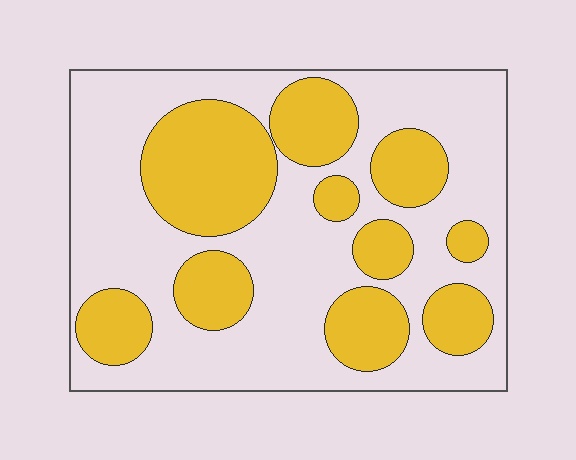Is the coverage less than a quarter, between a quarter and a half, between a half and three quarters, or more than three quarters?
Between a quarter and a half.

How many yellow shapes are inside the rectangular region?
10.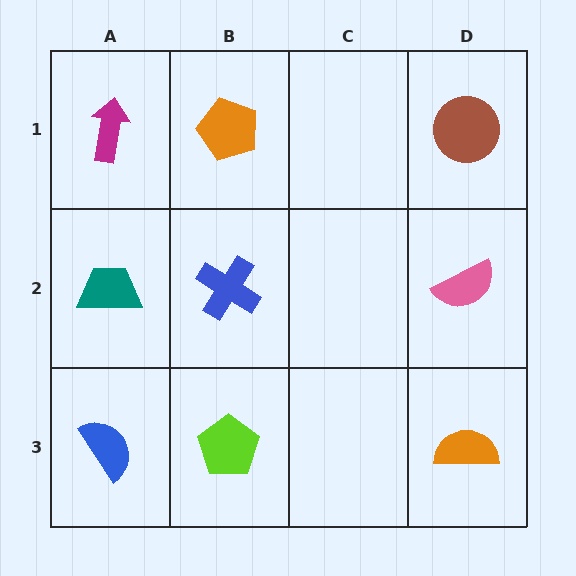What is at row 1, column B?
An orange pentagon.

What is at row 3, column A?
A blue semicircle.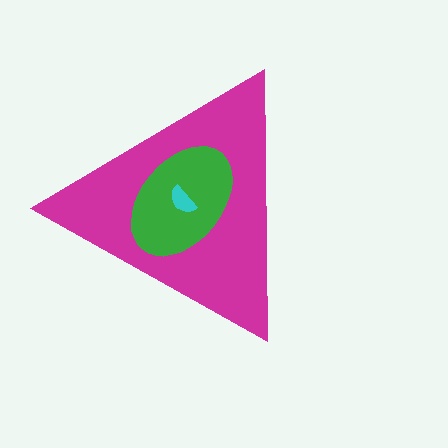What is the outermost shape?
The magenta triangle.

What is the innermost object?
The cyan semicircle.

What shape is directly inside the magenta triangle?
The green ellipse.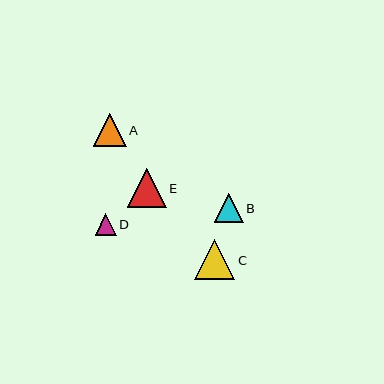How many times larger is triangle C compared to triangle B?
Triangle C is approximately 1.4 times the size of triangle B.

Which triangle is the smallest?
Triangle D is the smallest with a size of approximately 21 pixels.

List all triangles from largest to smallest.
From largest to smallest: C, E, A, B, D.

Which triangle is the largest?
Triangle C is the largest with a size of approximately 40 pixels.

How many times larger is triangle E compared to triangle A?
Triangle E is approximately 1.2 times the size of triangle A.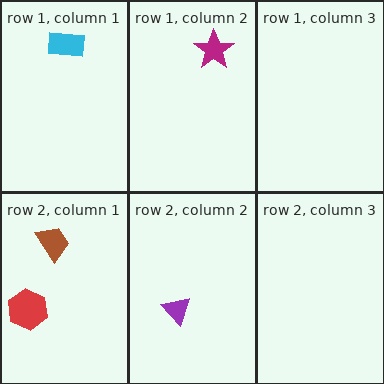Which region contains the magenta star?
The row 1, column 2 region.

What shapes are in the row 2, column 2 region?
The purple triangle.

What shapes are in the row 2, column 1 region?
The red hexagon, the brown trapezoid.